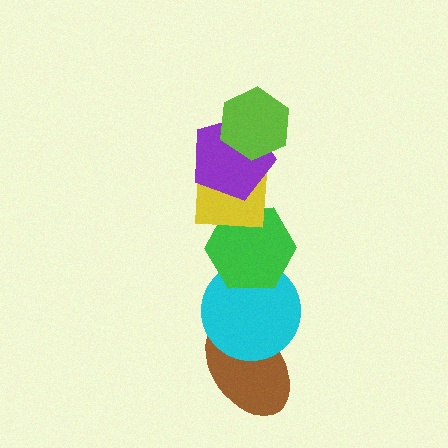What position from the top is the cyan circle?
The cyan circle is 5th from the top.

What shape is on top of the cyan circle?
The green hexagon is on top of the cyan circle.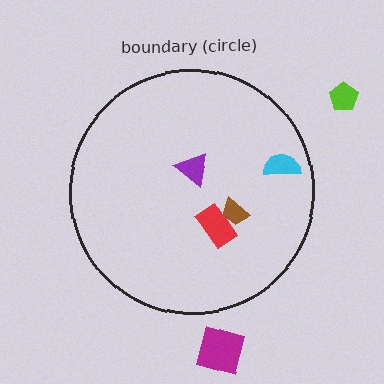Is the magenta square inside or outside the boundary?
Outside.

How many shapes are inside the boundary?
4 inside, 2 outside.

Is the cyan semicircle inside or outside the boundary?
Inside.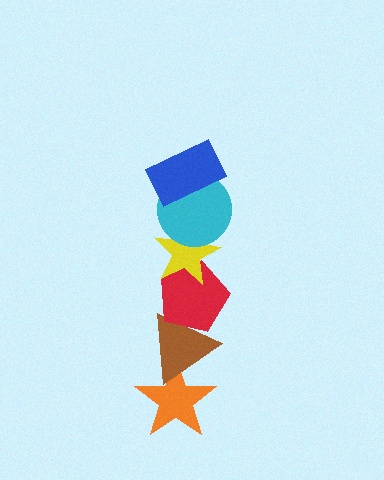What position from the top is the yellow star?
The yellow star is 3rd from the top.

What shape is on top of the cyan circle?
The blue rectangle is on top of the cyan circle.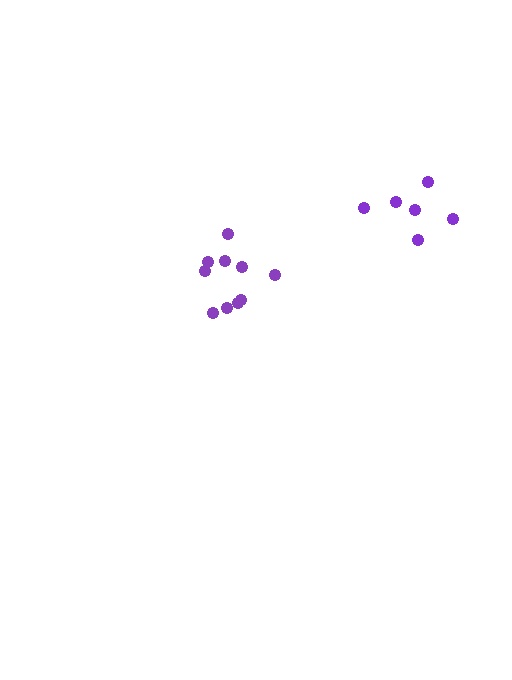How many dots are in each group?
Group 1: 6 dots, Group 2: 10 dots (16 total).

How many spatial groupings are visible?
There are 2 spatial groupings.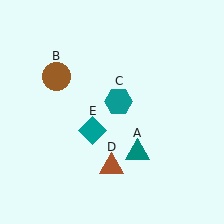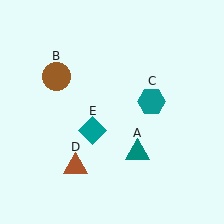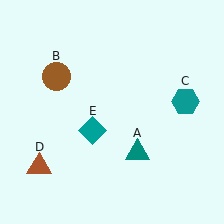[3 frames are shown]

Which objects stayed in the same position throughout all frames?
Teal triangle (object A) and brown circle (object B) and teal diamond (object E) remained stationary.